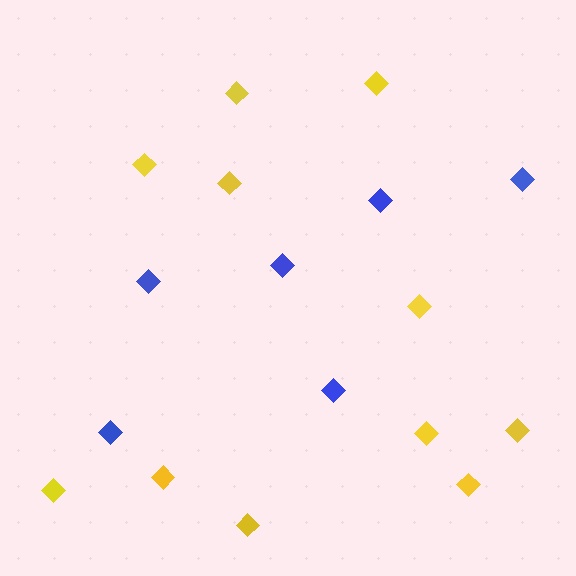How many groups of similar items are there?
There are 2 groups: one group of yellow diamonds (11) and one group of blue diamonds (6).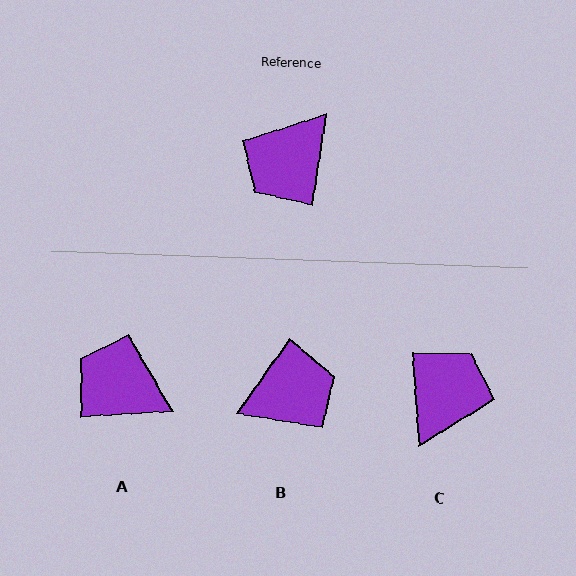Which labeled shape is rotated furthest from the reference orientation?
C, about 167 degrees away.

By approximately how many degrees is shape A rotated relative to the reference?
Approximately 77 degrees clockwise.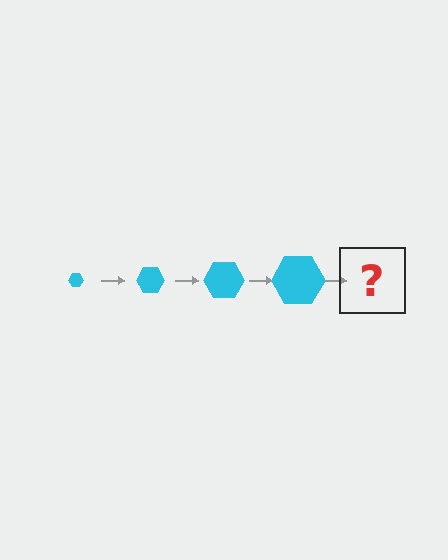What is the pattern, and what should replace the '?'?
The pattern is that the hexagon gets progressively larger each step. The '?' should be a cyan hexagon, larger than the previous one.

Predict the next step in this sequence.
The next step is a cyan hexagon, larger than the previous one.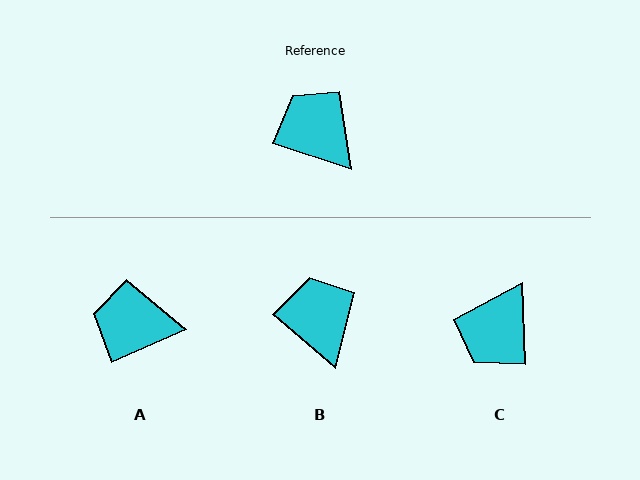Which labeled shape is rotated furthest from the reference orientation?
C, about 110 degrees away.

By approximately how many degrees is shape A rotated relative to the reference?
Approximately 42 degrees counter-clockwise.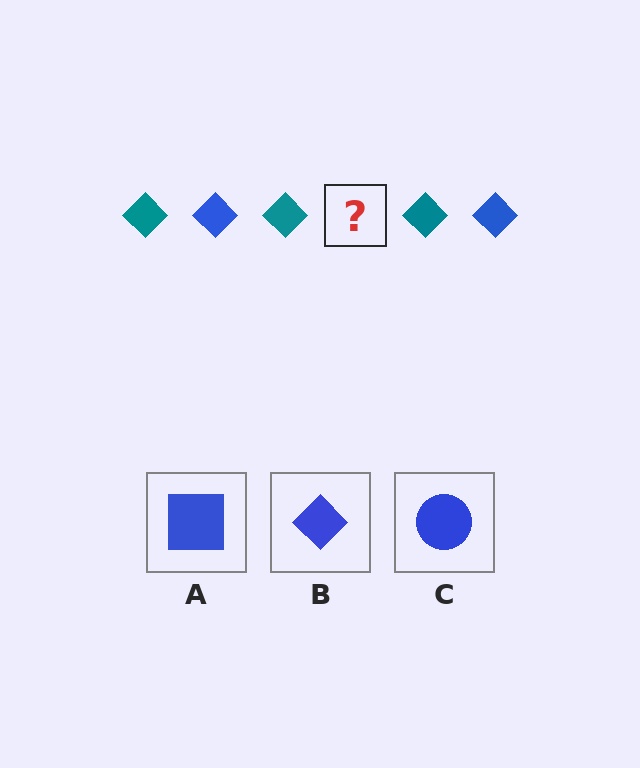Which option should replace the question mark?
Option B.